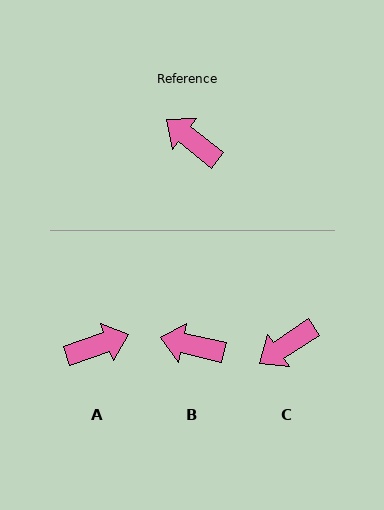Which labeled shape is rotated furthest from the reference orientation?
A, about 122 degrees away.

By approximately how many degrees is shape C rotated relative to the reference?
Approximately 72 degrees counter-clockwise.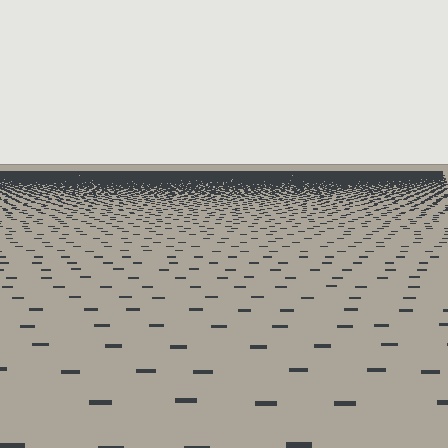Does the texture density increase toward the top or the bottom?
Density increases toward the top.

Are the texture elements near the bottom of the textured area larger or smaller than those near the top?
Larger. Near the bottom, elements are closer to the viewer and appear at a bigger on-screen size.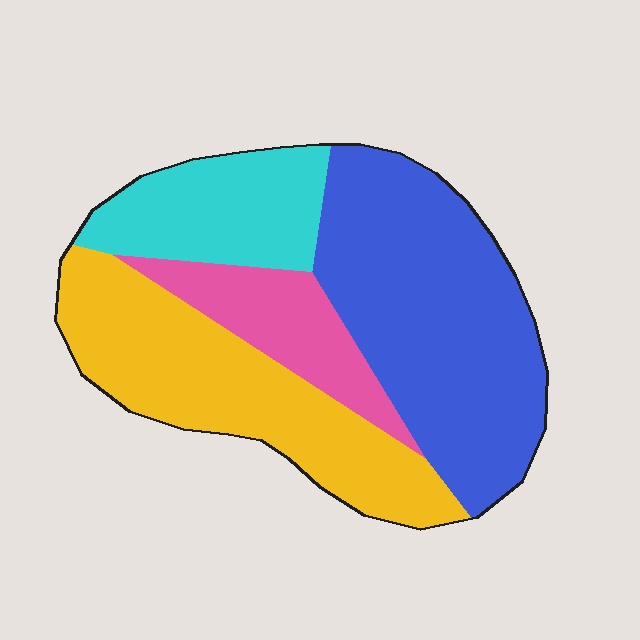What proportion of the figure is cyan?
Cyan takes up about one sixth (1/6) of the figure.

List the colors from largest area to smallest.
From largest to smallest: blue, yellow, cyan, pink.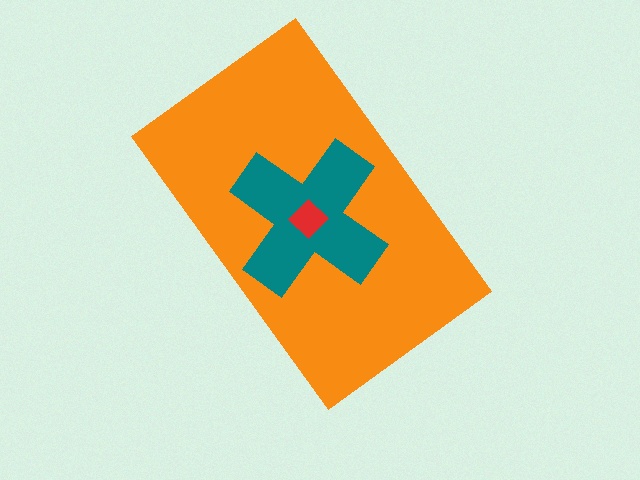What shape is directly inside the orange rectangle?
The teal cross.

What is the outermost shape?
The orange rectangle.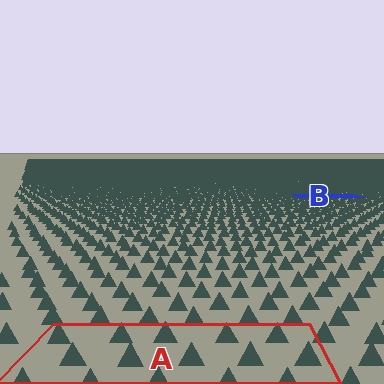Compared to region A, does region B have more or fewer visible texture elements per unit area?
Region B has more texture elements per unit area — they are packed more densely because it is farther away.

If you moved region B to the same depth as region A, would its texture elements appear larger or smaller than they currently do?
They would appear larger. At a closer depth, the same texture elements are projected at a bigger on-screen size.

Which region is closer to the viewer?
Region A is closer. The texture elements there are larger and more spread out.